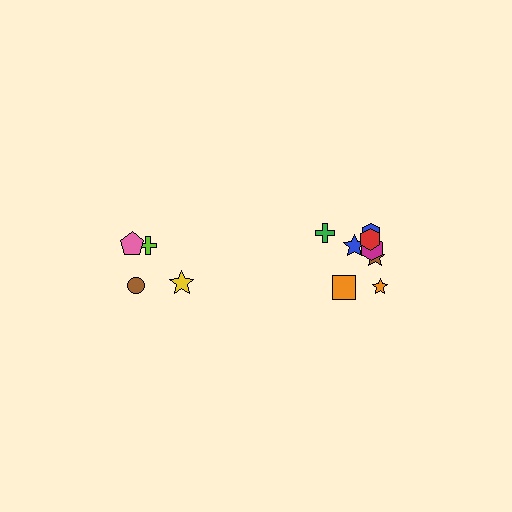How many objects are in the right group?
There are 8 objects.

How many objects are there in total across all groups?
There are 12 objects.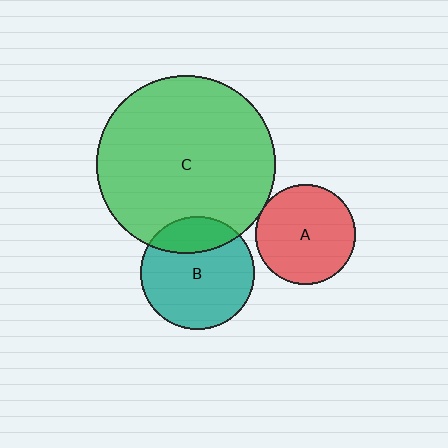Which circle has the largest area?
Circle C (green).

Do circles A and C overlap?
Yes.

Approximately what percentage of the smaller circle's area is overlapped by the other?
Approximately 5%.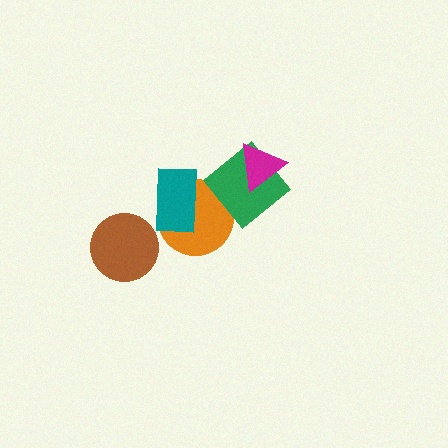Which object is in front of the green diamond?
The magenta triangle is in front of the green diamond.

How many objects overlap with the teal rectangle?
1 object overlaps with the teal rectangle.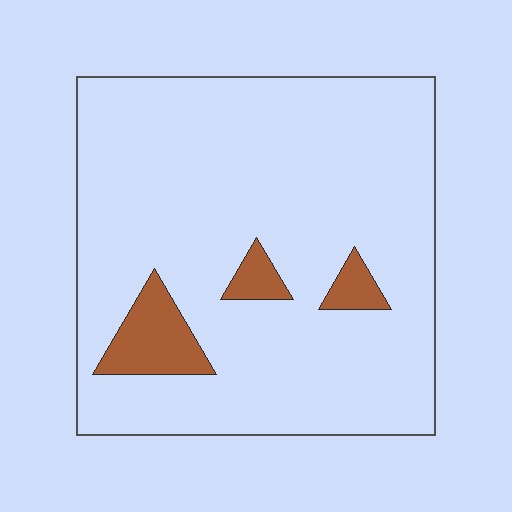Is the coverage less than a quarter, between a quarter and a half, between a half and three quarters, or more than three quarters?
Less than a quarter.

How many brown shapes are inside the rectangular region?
3.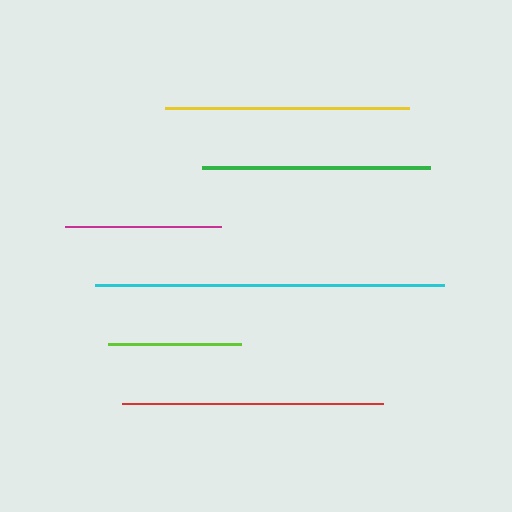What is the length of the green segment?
The green segment is approximately 228 pixels long.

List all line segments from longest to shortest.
From longest to shortest: cyan, red, yellow, green, magenta, lime.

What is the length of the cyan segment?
The cyan segment is approximately 349 pixels long.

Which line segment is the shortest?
The lime line is the shortest at approximately 133 pixels.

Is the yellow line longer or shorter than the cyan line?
The cyan line is longer than the yellow line.